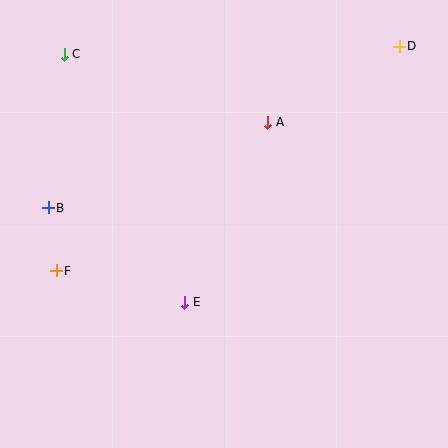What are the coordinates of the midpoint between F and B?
The midpoint between F and B is at (52, 239).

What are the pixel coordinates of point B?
Point B is at (48, 208).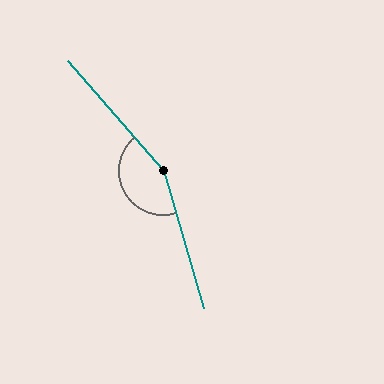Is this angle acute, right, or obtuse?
It is obtuse.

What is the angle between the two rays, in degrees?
Approximately 155 degrees.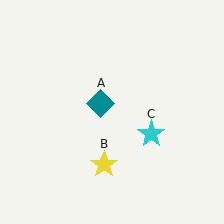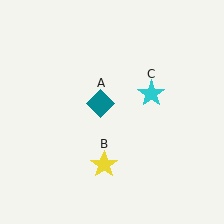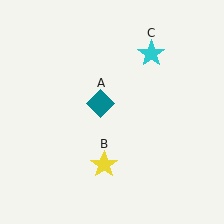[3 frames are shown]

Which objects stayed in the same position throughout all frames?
Teal diamond (object A) and yellow star (object B) remained stationary.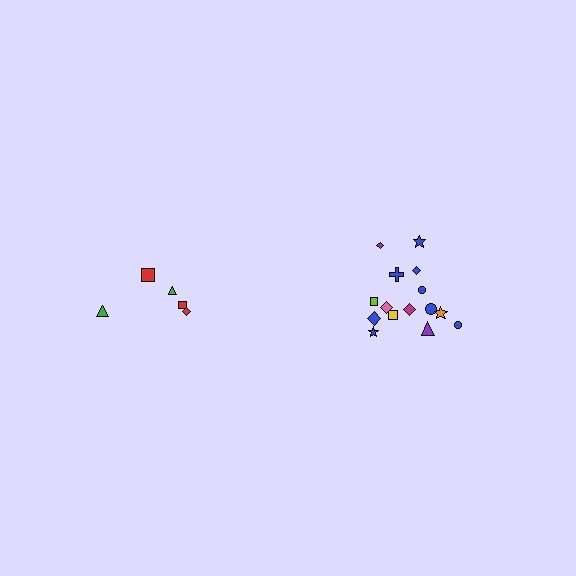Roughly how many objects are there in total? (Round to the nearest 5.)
Roughly 20 objects in total.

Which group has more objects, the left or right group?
The right group.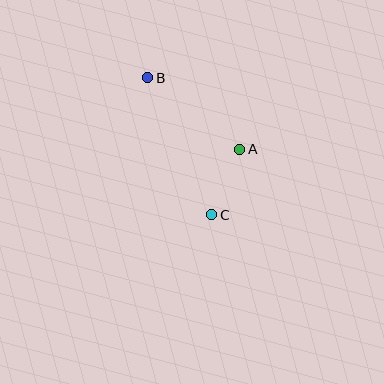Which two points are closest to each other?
Points A and C are closest to each other.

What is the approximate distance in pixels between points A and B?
The distance between A and B is approximately 117 pixels.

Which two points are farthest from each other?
Points B and C are farthest from each other.